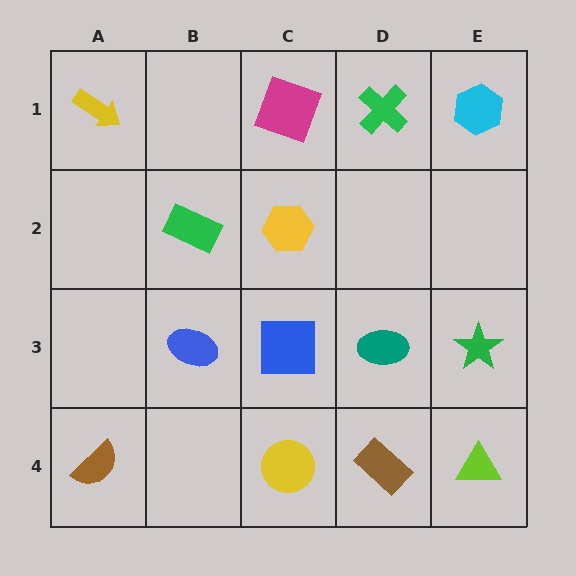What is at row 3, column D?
A teal ellipse.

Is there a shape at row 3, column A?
No, that cell is empty.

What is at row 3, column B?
A blue ellipse.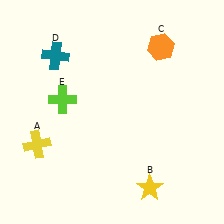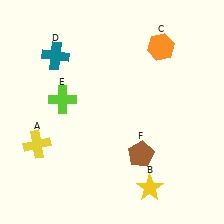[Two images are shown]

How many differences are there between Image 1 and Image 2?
There is 1 difference between the two images.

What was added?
A brown pentagon (F) was added in Image 2.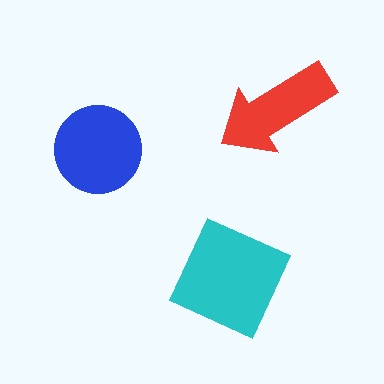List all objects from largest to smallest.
The cyan square, the blue circle, the red arrow.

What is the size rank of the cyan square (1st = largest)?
1st.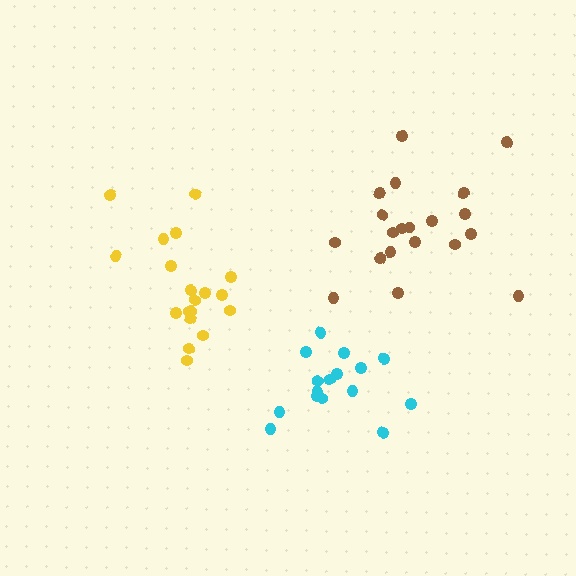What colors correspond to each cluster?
The clusters are colored: cyan, yellow, brown.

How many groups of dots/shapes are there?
There are 3 groups.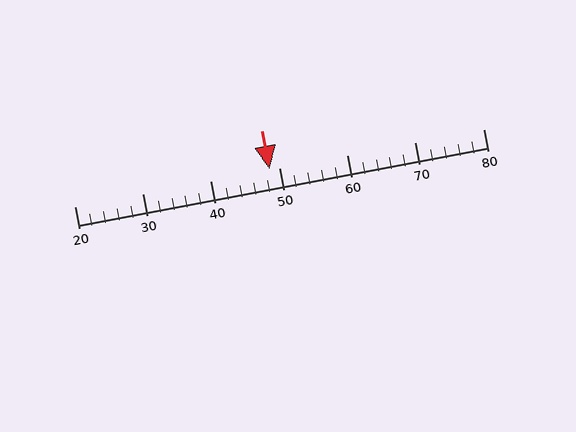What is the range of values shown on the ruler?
The ruler shows values from 20 to 80.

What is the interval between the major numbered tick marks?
The major tick marks are spaced 10 units apart.